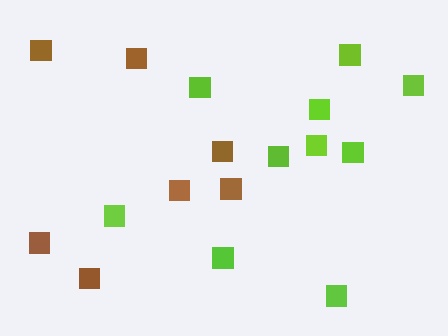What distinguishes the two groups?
There are 2 groups: one group of lime squares (10) and one group of brown squares (7).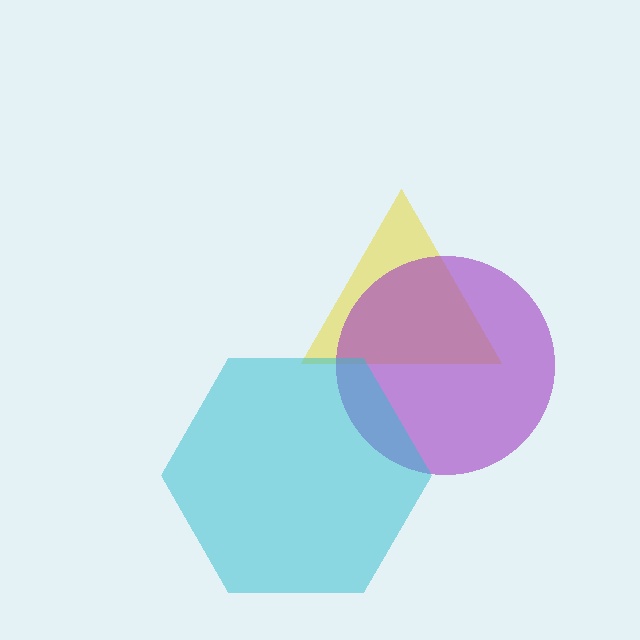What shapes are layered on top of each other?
The layered shapes are: a yellow triangle, a purple circle, a cyan hexagon.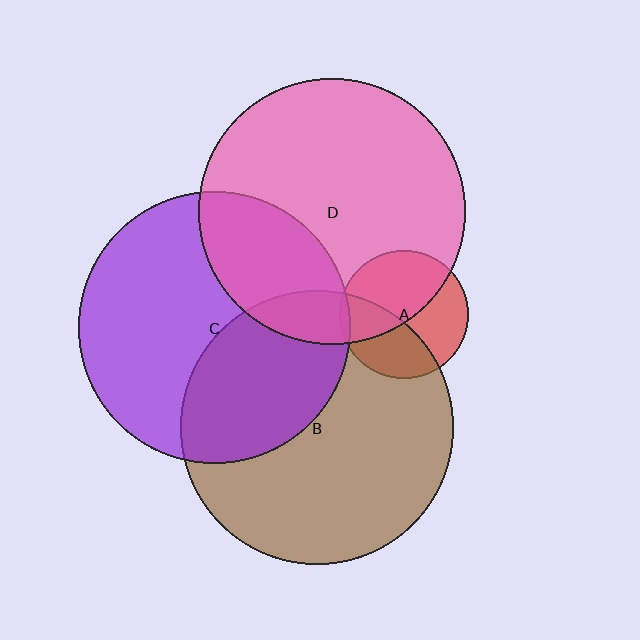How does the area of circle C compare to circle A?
Approximately 4.5 times.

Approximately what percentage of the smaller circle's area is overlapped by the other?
Approximately 10%.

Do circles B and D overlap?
Yes.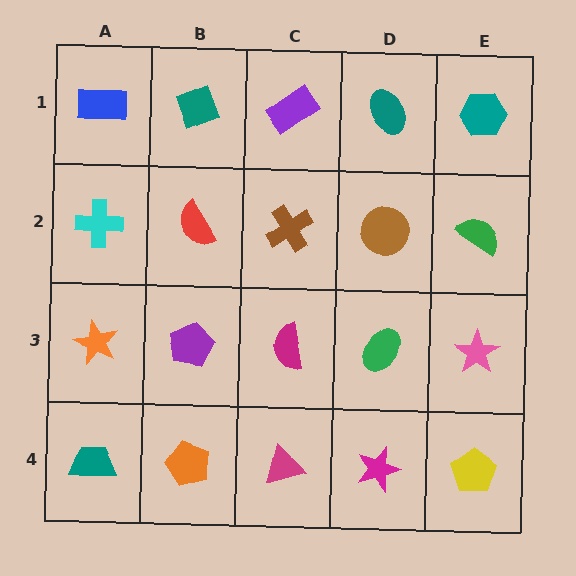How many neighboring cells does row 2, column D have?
4.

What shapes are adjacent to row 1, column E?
A green semicircle (row 2, column E), a teal ellipse (row 1, column D).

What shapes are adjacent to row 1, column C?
A brown cross (row 2, column C), a teal diamond (row 1, column B), a teal ellipse (row 1, column D).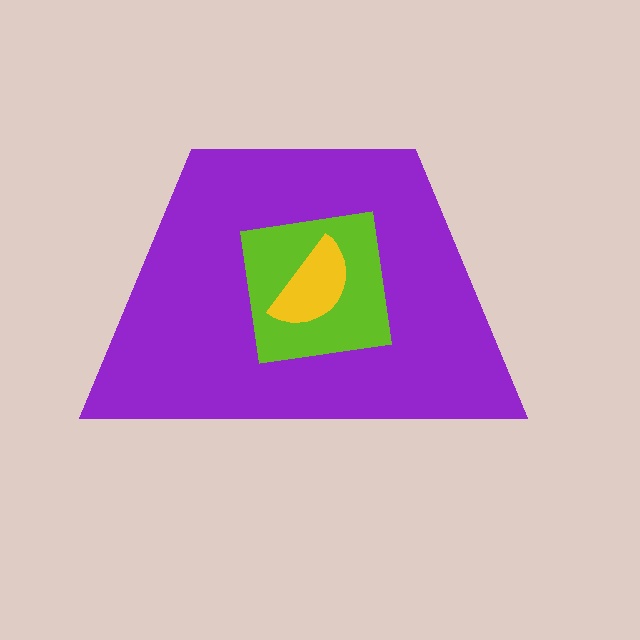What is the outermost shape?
The purple trapezoid.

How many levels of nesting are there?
3.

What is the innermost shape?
The yellow semicircle.